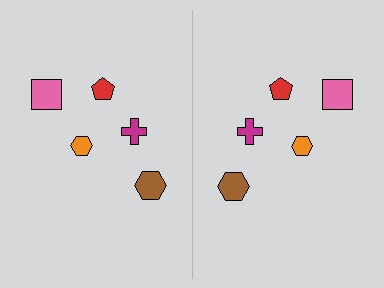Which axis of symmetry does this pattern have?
The pattern has a vertical axis of symmetry running through the center of the image.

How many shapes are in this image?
There are 10 shapes in this image.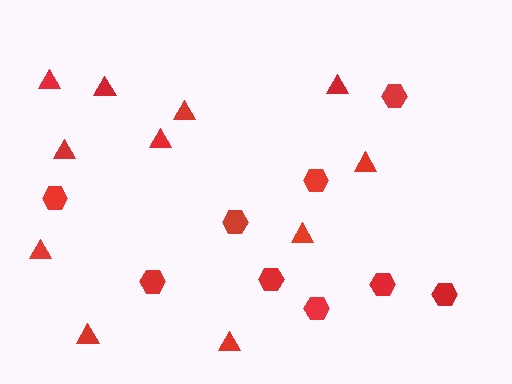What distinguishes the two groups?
There are 2 groups: one group of hexagons (9) and one group of triangles (11).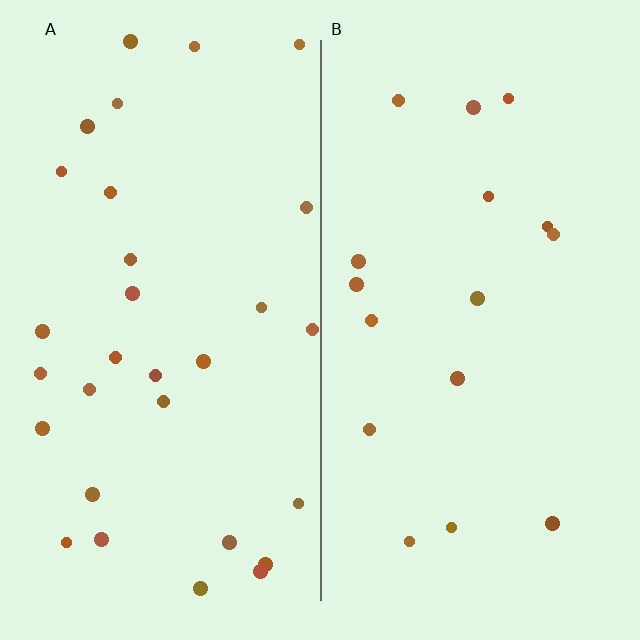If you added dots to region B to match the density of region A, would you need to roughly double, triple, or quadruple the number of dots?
Approximately double.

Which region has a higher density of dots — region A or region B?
A (the left).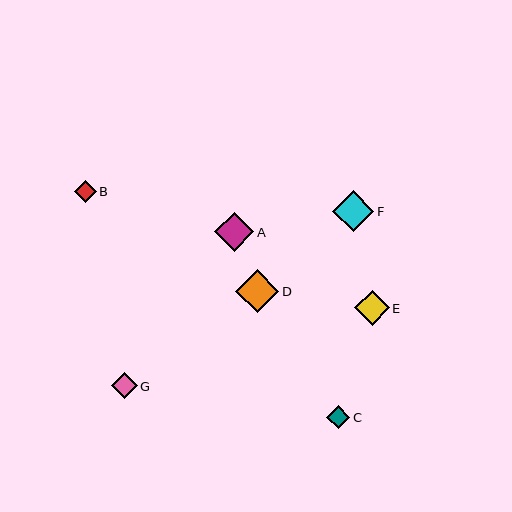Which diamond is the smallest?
Diamond B is the smallest with a size of approximately 22 pixels.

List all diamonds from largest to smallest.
From largest to smallest: D, F, A, E, G, C, B.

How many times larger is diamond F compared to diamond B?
Diamond F is approximately 1.9 times the size of diamond B.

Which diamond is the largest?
Diamond D is the largest with a size of approximately 43 pixels.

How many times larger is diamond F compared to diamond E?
Diamond F is approximately 1.2 times the size of diamond E.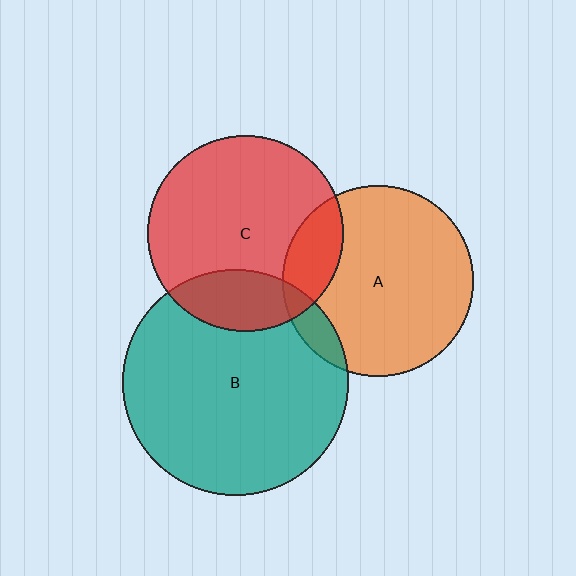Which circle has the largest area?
Circle B (teal).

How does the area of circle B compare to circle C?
Approximately 1.3 times.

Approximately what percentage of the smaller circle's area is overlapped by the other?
Approximately 15%.